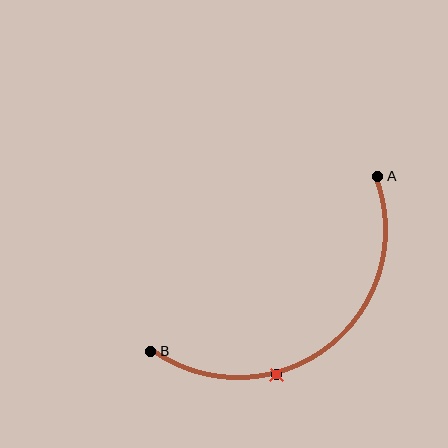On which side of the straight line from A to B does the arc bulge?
The arc bulges below and to the right of the straight line connecting A and B.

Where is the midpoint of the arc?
The arc midpoint is the point on the curve farthest from the straight line joining A and B. It sits below and to the right of that line.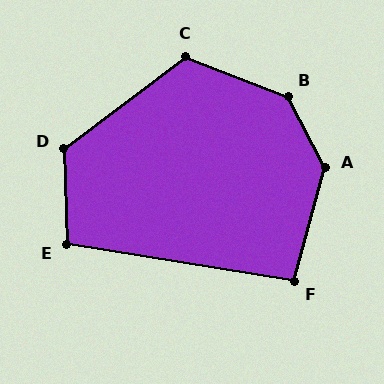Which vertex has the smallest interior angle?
F, at approximately 96 degrees.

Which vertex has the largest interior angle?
B, at approximately 139 degrees.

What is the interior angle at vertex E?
Approximately 101 degrees (obtuse).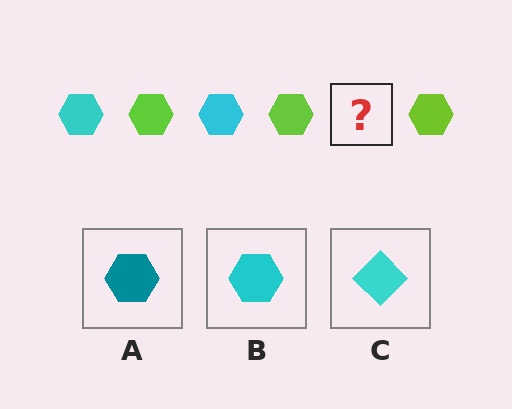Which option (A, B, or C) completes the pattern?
B.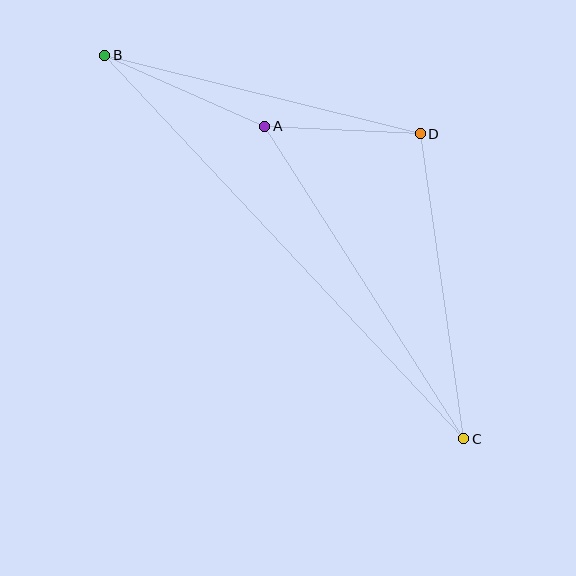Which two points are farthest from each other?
Points B and C are farthest from each other.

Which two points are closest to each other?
Points A and D are closest to each other.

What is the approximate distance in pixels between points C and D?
The distance between C and D is approximately 308 pixels.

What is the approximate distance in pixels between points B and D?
The distance between B and D is approximately 325 pixels.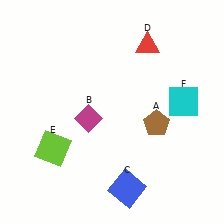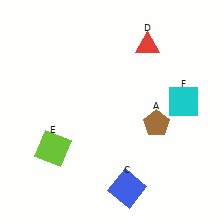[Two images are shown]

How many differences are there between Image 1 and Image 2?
There is 1 difference between the two images.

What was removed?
The magenta diamond (B) was removed in Image 2.